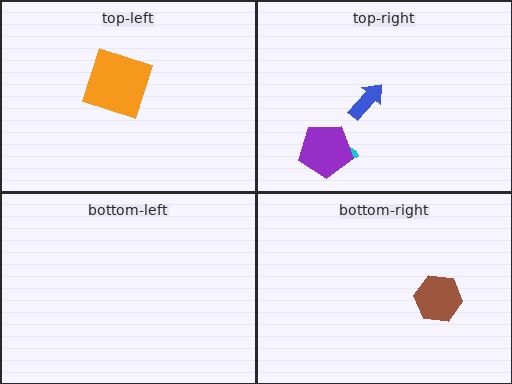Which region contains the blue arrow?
The top-right region.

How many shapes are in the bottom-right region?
1.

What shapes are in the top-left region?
The orange square.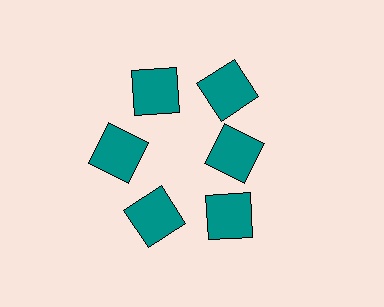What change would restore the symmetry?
The symmetry would be restored by moving it outward, back onto the ring so that all 6 squares sit at equal angles and equal distance from the center.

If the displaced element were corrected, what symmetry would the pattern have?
It would have 6-fold rotational symmetry — the pattern would map onto itself every 60 degrees.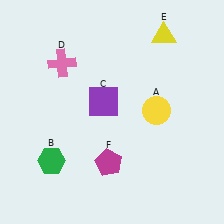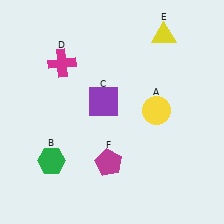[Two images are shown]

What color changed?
The cross (D) changed from pink in Image 1 to magenta in Image 2.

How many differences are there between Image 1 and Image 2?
There is 1 difference between the two images.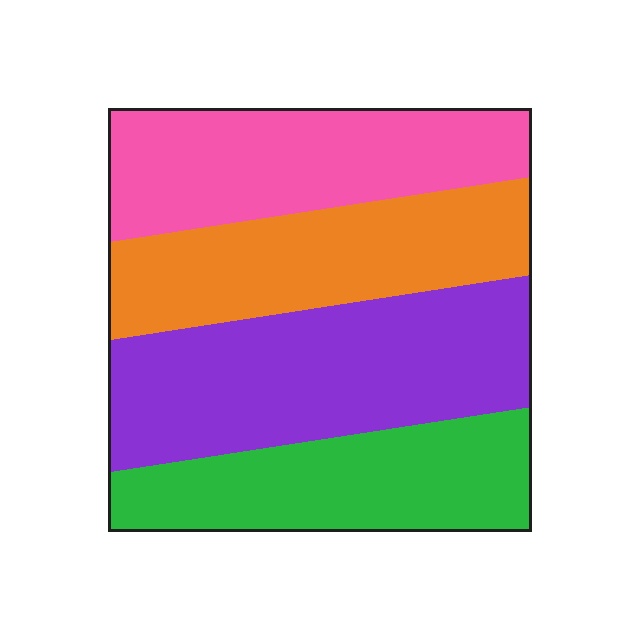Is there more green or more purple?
Purple.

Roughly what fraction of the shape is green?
Green covers 22% of the shape.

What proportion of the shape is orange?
Orange covers about 25% of the shape.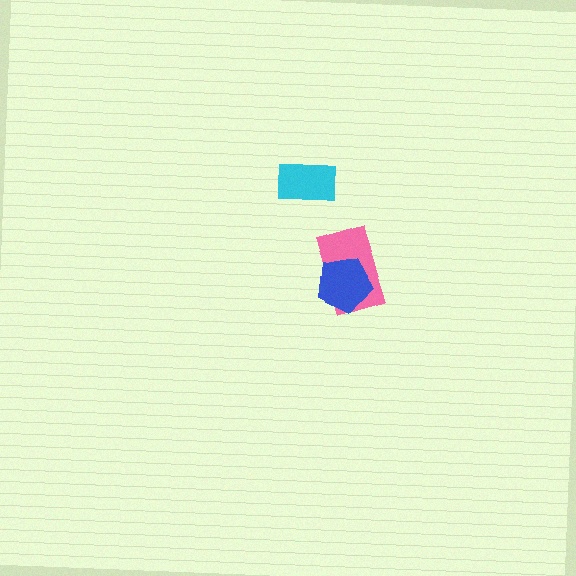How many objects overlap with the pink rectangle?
1 object overlaps with the pink rectangle.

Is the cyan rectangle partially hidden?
No, no other shape covers it.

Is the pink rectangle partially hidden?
Yes, it is partially covered by another shape.